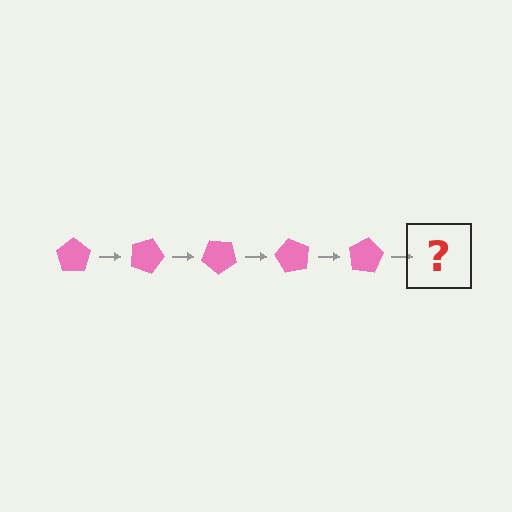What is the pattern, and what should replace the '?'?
The pattern is that the pentagon rotates 20 degrees each step. The '?' should be a pink pentagon rotated 100 degrees.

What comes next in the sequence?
The next element should be a pink pentagon rotated 100 degrees.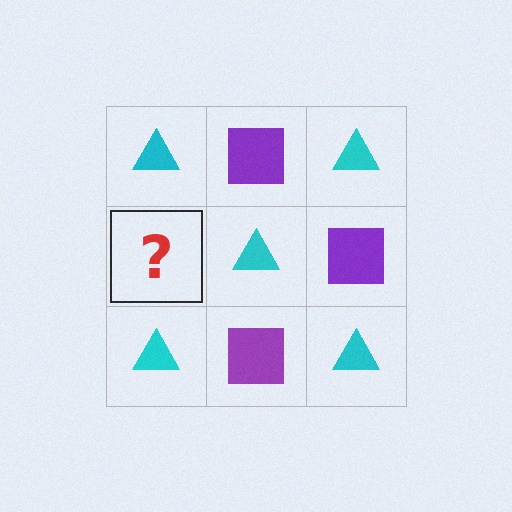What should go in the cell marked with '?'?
The missing cell should contain a purple square.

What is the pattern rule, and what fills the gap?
The rule is that it alternates cyan triangle and purple square in a checkerboard pattern. The gap should be filled with a purple square.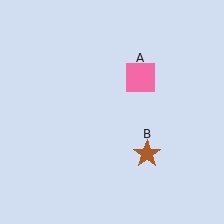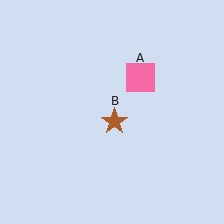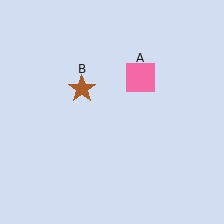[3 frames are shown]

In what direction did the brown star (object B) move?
The brown star (object B) moved up and to the left.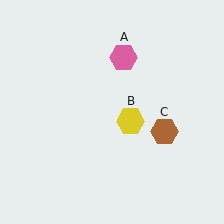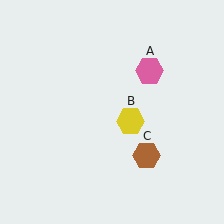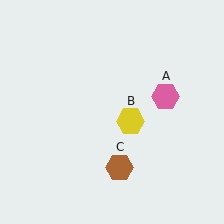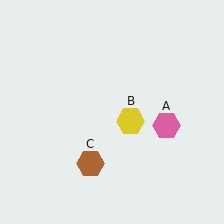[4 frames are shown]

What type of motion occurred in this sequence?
The pink hexagon (object A), brown hexagon (object C) rotated clockwise around the center of the scene.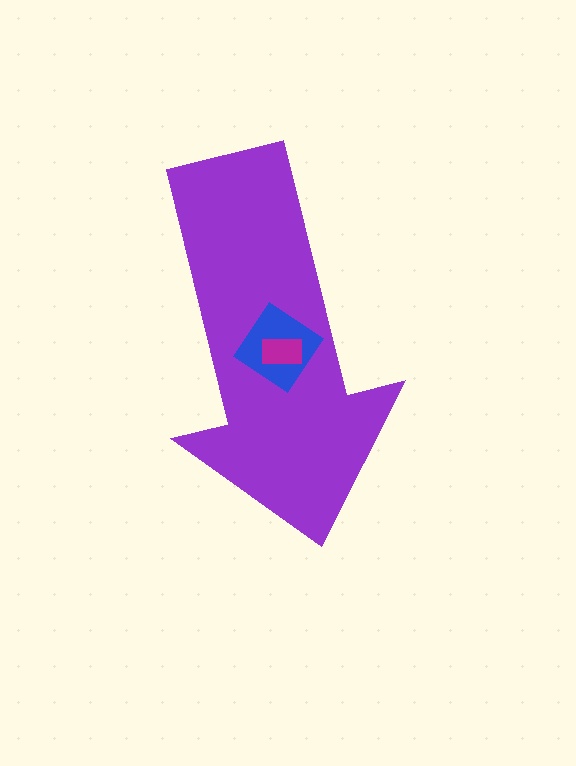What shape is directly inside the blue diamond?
The magenta rectangle.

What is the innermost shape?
The magenta rectangle.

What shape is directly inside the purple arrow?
The blue diamond.